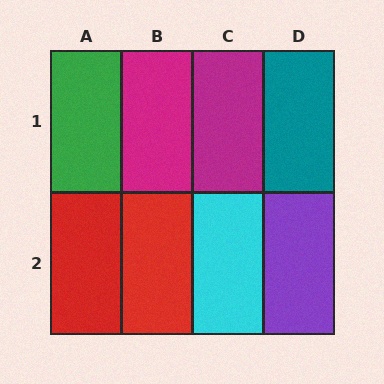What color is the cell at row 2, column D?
Purple.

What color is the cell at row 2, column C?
Cyan.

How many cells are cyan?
1 cell is cyan.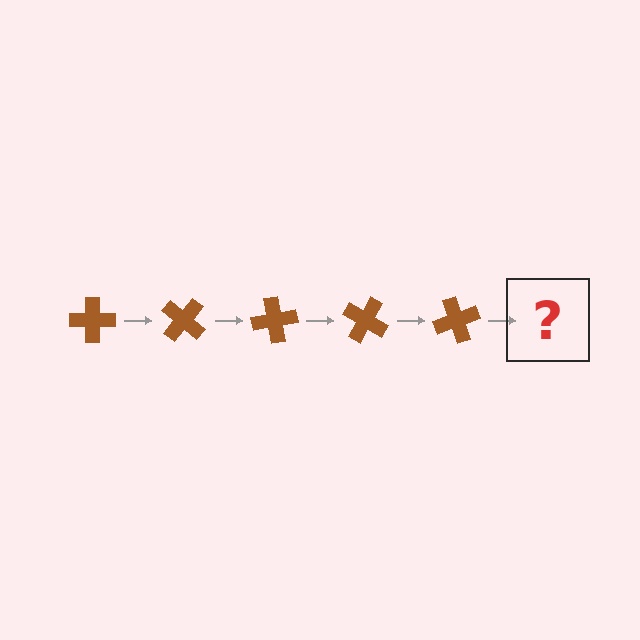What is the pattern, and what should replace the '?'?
The pattern is that the cross rotates 40 degrees each step. The '?' should be a brown cross rotated 200 degrees.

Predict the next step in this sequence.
The next step is a brown cross rotated 200 degrees.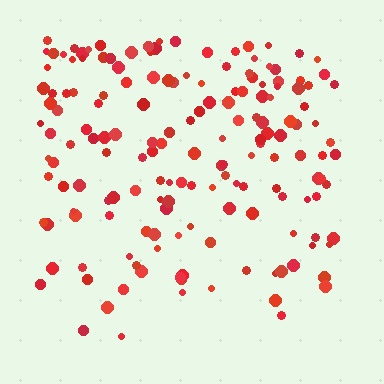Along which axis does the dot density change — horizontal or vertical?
Vertical.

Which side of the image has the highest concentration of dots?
The top.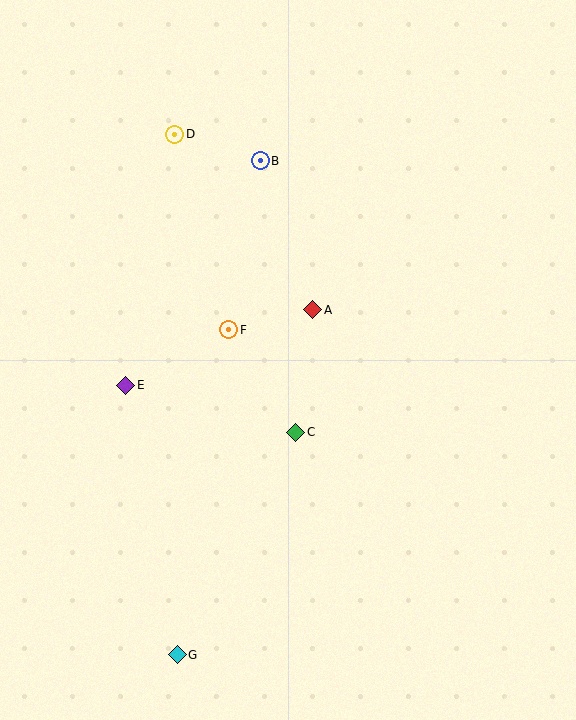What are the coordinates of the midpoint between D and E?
The midpoint between D and E is at (150, 260).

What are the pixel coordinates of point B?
Point B is at (260, 161).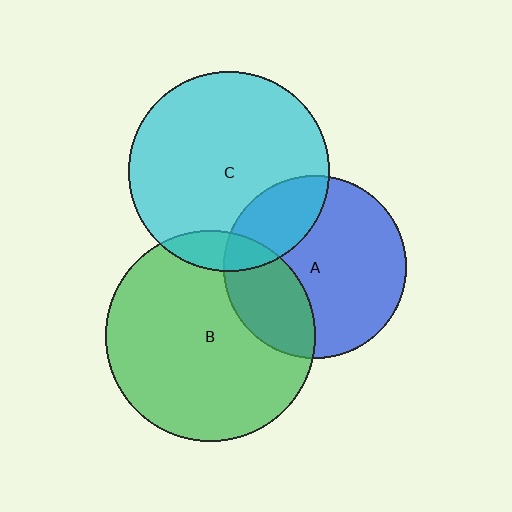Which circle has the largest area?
Circle B (green).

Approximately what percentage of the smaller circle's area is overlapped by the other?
Approximately 25%.